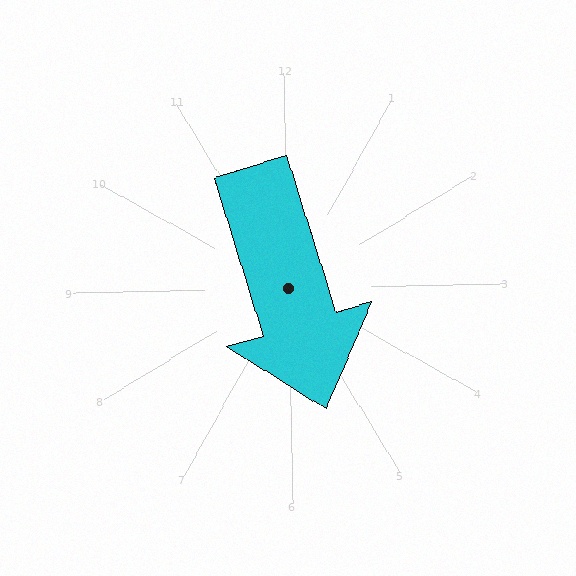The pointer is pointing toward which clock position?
Roughly 5 o'clock.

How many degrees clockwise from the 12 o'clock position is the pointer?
Approximately 164 degrees.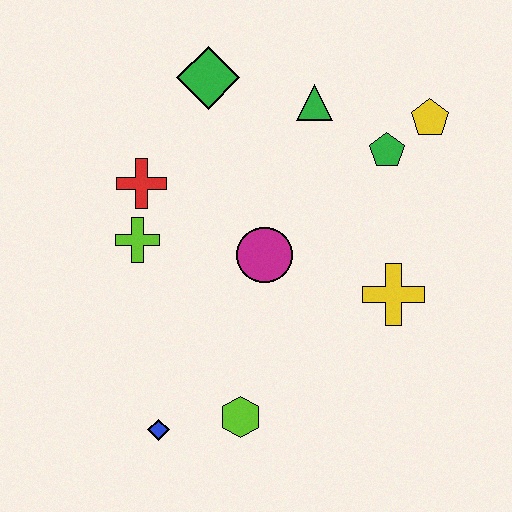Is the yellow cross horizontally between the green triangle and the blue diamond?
No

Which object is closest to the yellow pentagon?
The green pentagon is closest to the yellow pentagon.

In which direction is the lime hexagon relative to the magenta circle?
The lime hexagon is below the magenta circle.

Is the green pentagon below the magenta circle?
No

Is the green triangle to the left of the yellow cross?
Yes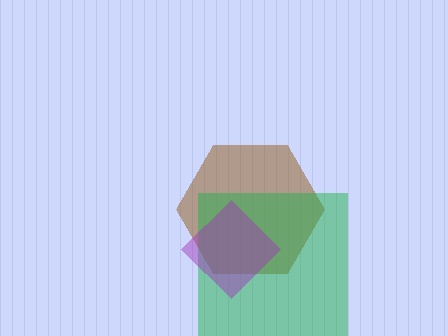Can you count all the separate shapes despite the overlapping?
Yes, there are 3 separate shapes.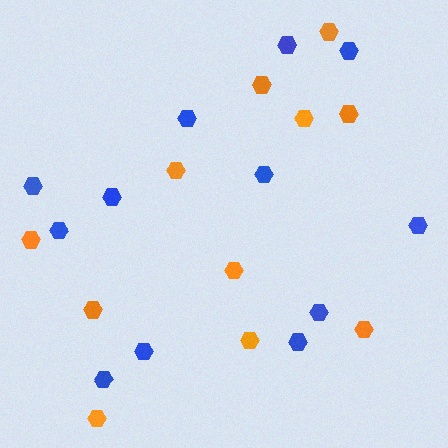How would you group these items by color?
There are 2 groups: one group of orange hexagons (11) and one group of blue hexagons (12).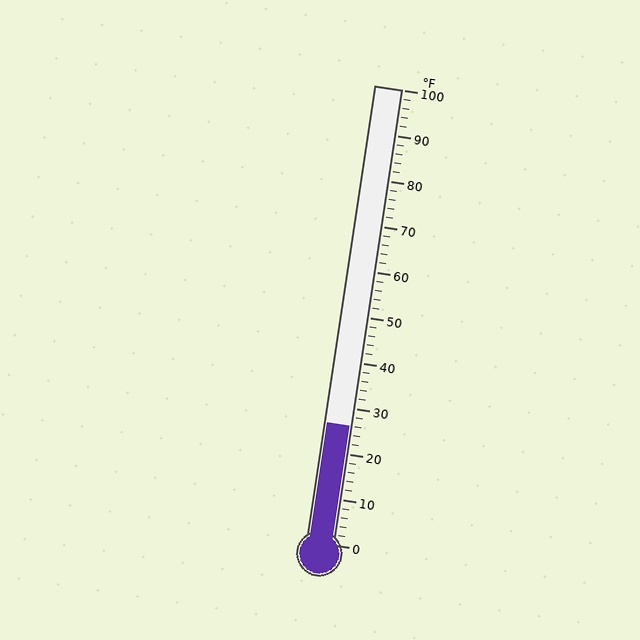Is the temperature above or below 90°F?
The temperature is below 90°F.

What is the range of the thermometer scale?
The thermometer scale ranges from 0°F to 100°F.